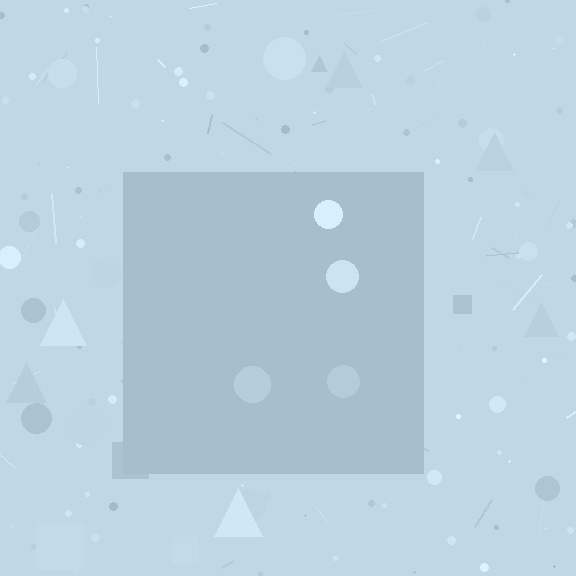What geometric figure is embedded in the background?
A square is embedded in the background.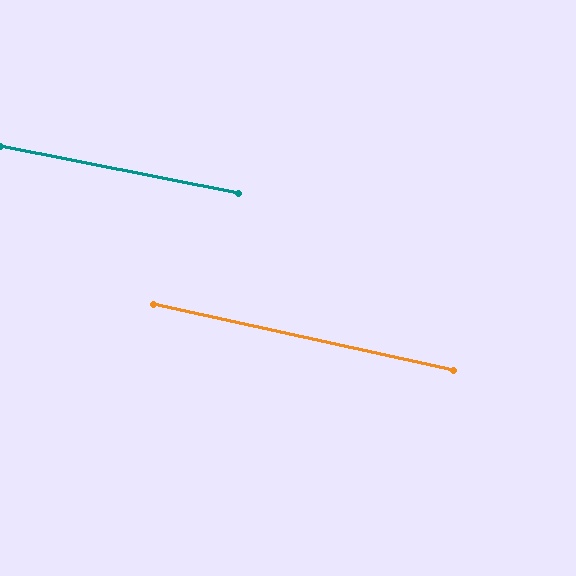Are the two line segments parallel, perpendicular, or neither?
Parallel — their directions differ by only 1.1°.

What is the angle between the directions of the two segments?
Approximately 1 degree.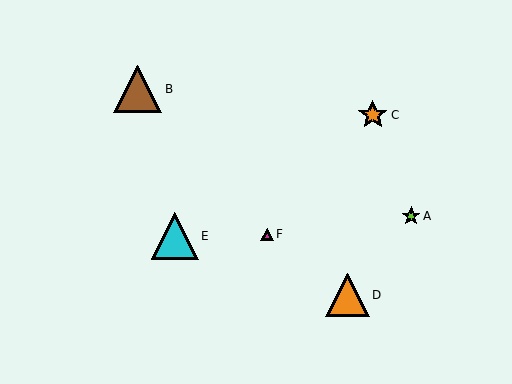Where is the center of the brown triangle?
The center of the brown triangle is at (138, 89).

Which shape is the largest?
The brown triangle (labeled B) is the largest.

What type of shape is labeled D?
Shape D is an orange triangle.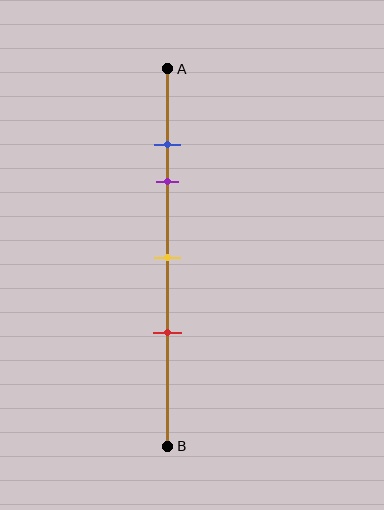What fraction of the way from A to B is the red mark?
The red mark is approximately 70% (0.7) of the way from A to B.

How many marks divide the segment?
There are 4 marks dividing the segment.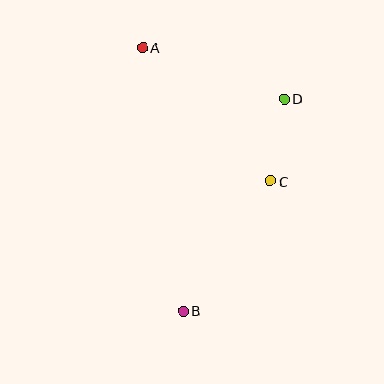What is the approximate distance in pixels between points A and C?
The distance between A and C is approximately 184 pixels.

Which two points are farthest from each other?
Points A and B are farthest from each other.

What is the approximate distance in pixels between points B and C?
The distance between B and C is approximately 157 pixels.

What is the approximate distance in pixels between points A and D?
The distance between A and D is approximately 150 pixels.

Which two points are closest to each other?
Points C and D are closest to each other.